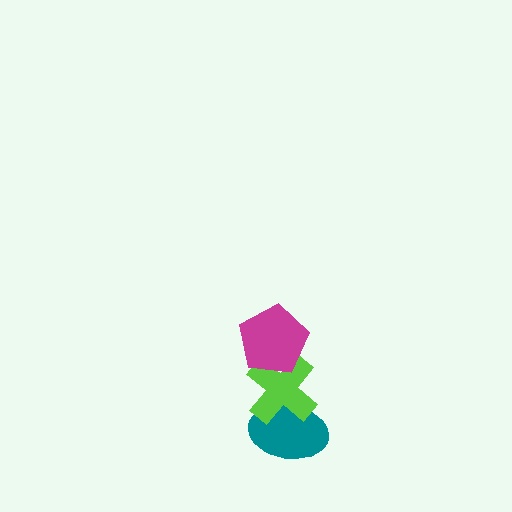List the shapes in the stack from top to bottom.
From top to bottom: the magenta pentagon, the lime cross, the teal ellipse.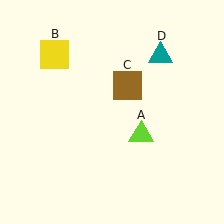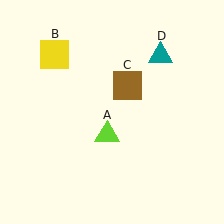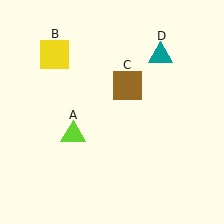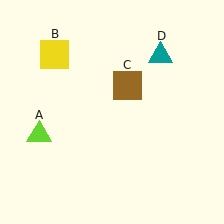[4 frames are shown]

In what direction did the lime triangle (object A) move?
The lime triangle (object A) moved left.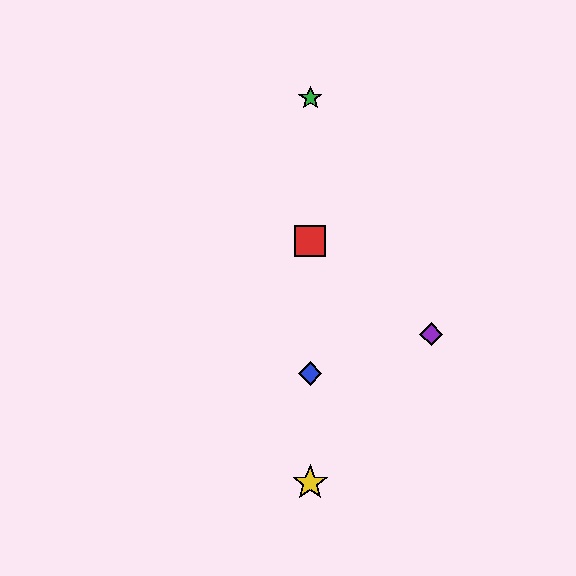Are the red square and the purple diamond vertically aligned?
No, the red square is at x≈310 and the purple diamond is at x≈431.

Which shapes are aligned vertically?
The red square, the blue diamond, the green star, the yellow star are aligned vertically.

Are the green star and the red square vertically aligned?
Yes, both are at x≈310.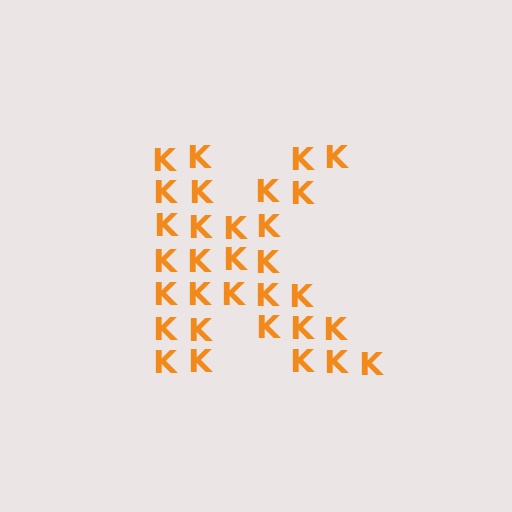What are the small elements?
The small elements are letter K's.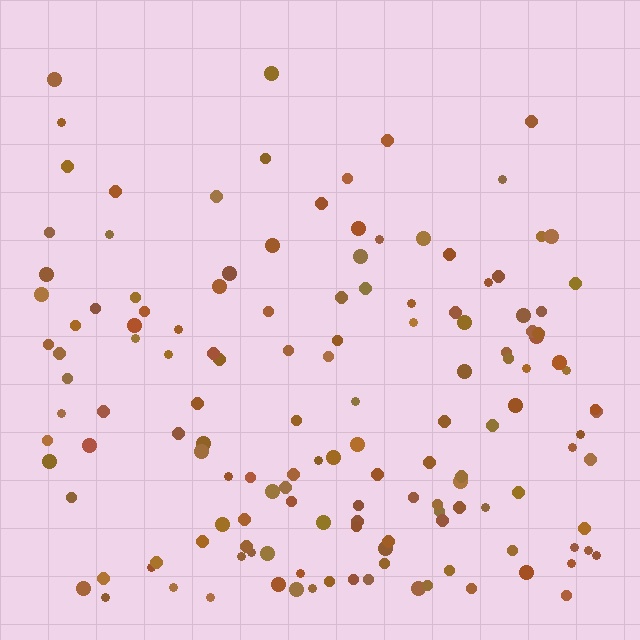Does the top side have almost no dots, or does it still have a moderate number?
Still a moderate number, just noticeably fewer than the bottom.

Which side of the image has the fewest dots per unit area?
The top.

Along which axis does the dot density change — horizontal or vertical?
Vertical.